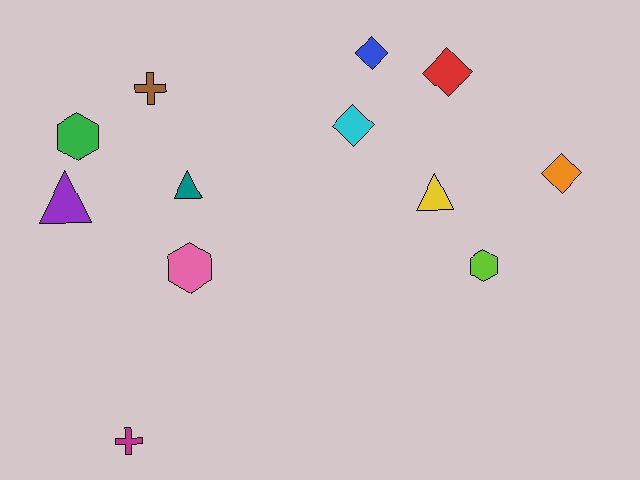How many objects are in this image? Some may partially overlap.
There are 12 objects.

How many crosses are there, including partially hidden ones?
There are 2 crosses.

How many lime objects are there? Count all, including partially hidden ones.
There is 1 lime object.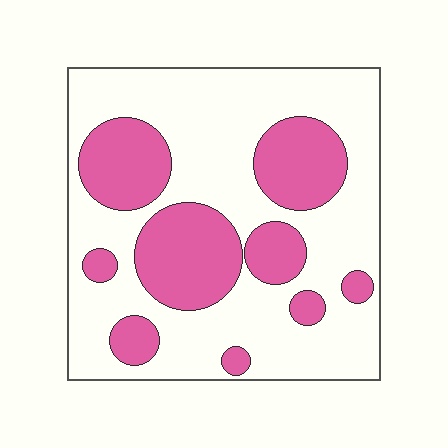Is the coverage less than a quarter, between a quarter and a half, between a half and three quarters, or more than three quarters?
Between a quarter and a half.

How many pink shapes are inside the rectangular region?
9.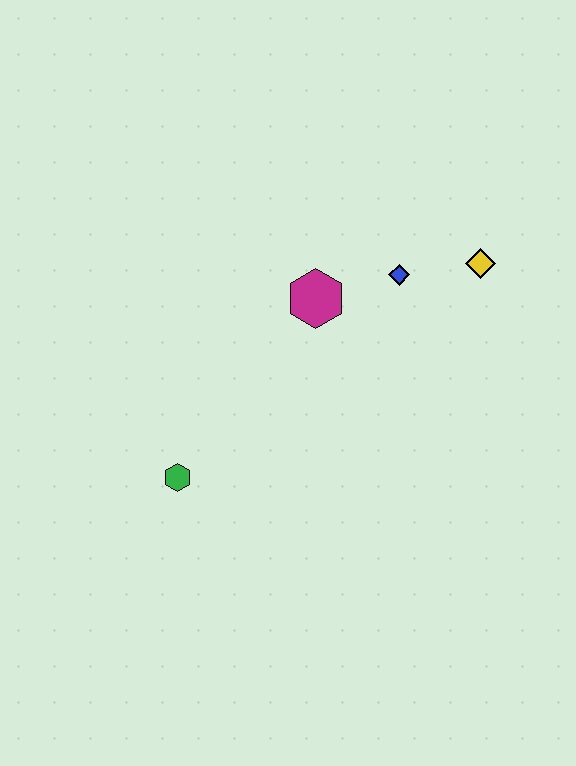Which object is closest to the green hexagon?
The magenta hexagon is closest to the green hexagon.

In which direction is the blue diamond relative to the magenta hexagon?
The blue diamond is to the right of the magenta hexagon.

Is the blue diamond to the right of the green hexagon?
Yes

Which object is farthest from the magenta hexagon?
The green hexagon is farthest from the magenta hexagon.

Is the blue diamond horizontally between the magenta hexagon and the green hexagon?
No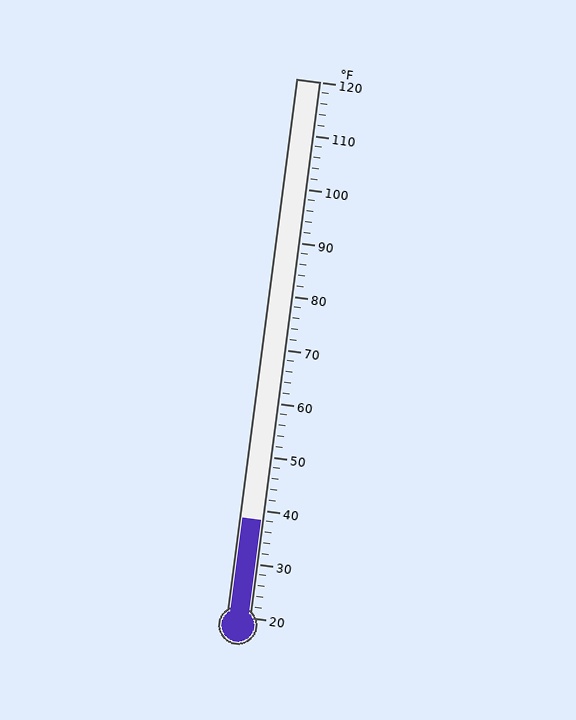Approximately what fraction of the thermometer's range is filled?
The thermometer is filled to approximately 20% of its range.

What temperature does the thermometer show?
The thermometer shows approximately 38°F.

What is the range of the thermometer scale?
The thermometer scale ranges from 20°F to 120°F.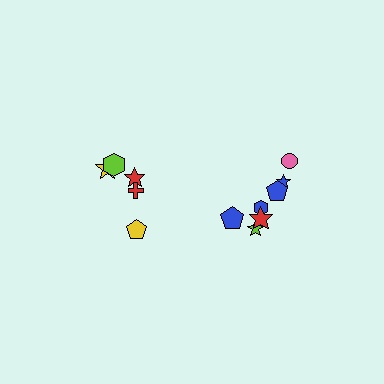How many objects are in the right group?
There are 7 objects.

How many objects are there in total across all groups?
There are 12 objects.